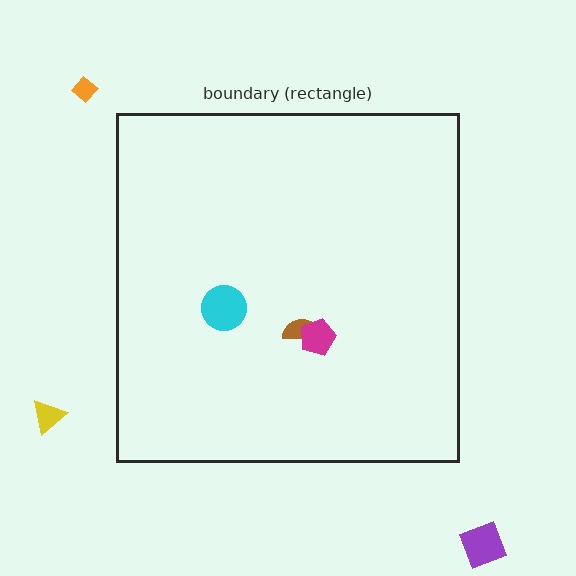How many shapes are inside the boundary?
3 inside, 3 outside.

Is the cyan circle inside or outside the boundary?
Inside.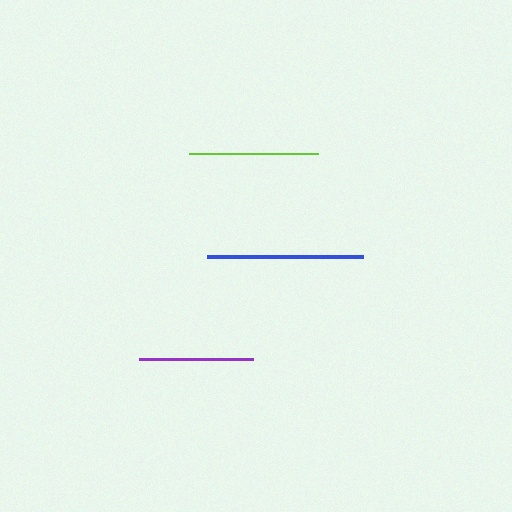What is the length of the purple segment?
The purple segment is approximately 114 pixels long.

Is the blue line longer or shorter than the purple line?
The blue line is longer than the purple line.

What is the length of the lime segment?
The lime segment is approximately 129 pixels long.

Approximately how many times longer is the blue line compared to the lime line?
The blue line is approximately 1.2 times the length of the lime line.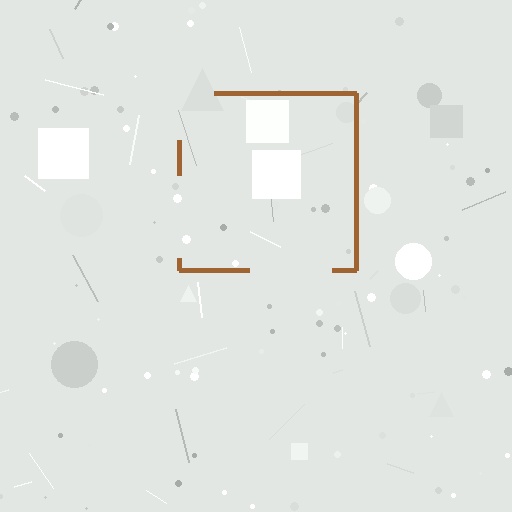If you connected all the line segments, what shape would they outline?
They would outline a square.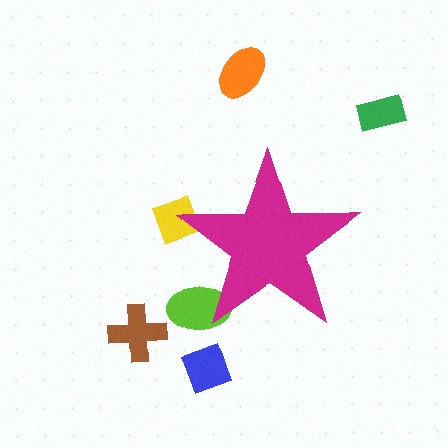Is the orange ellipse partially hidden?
No, the orange ellipse is fully visible.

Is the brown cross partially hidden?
No, the brown cross is fully visible.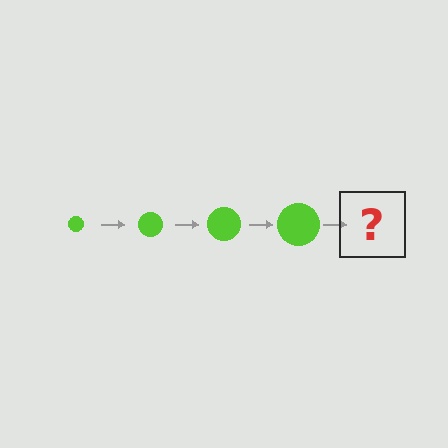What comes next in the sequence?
The next element should be a lime circle, larger than the previous one.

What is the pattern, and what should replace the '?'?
The pattern is that the circle gets progressively larger each step. The '?' should be a lime circle, larger than the previous one.